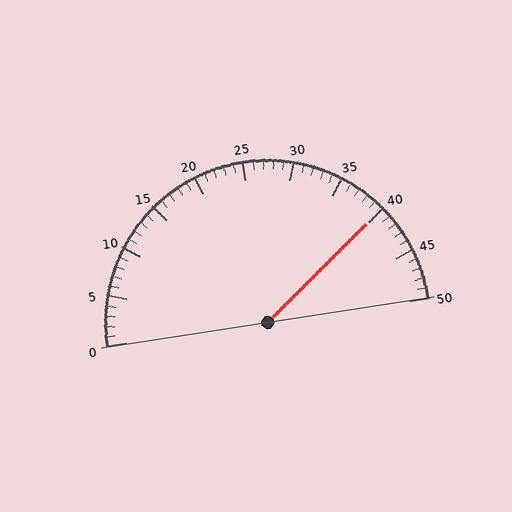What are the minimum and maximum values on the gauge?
The gauge ranges from 0 to 50.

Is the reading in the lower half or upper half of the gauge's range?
The reading is in the upper half of the range (0 to 50).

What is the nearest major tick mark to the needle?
The nearest major tick mark is 40.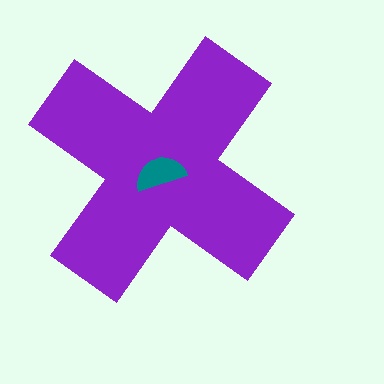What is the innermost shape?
The teal semicircle.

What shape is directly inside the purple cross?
The teal semicircle.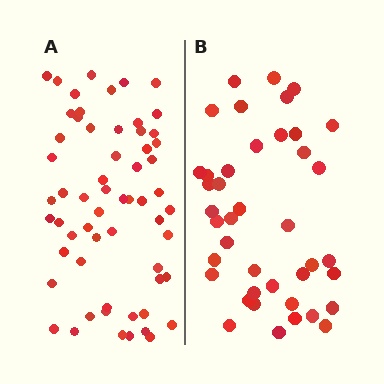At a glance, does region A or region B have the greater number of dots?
Region A (the left region) has more dots.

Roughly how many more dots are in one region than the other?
Region A has approximately 20 more dots than region B.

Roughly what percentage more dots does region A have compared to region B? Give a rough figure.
About 45% more.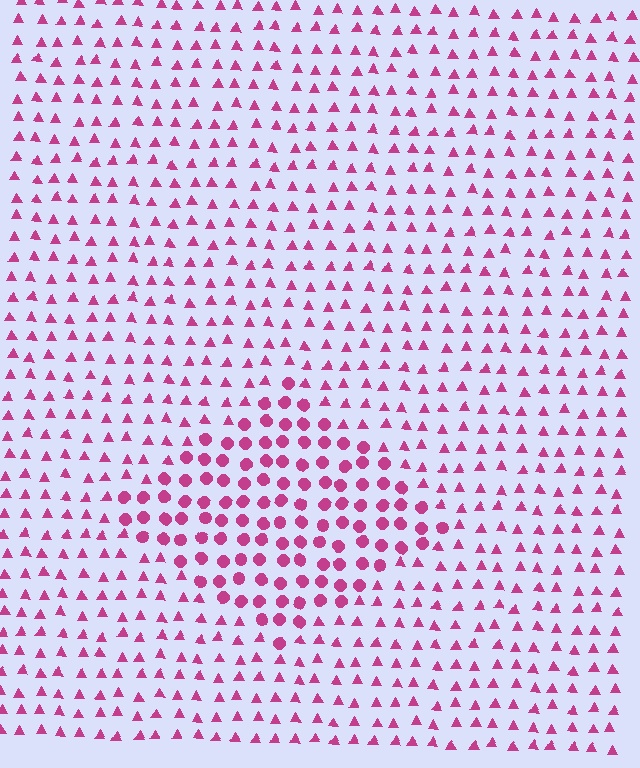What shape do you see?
I see a diamond.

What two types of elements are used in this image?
The image uses circles inside the diamond region and triangles outside it.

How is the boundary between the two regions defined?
The boundary is defined by a change in element shape: circles inside vs. triangles outside. All elements share the same color and spacing.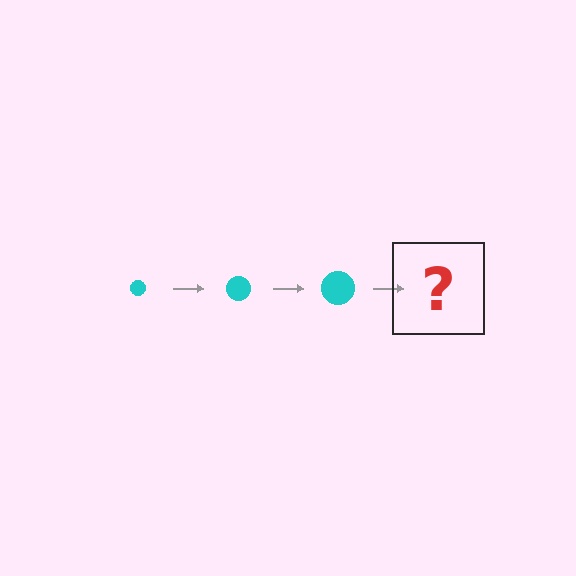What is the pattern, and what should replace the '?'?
The pattern is that the circle gets progressively larger each step. The '?' should be a cyan circle, larger than the previous one.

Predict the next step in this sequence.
The next step is a cyan circle, larger than the previous one.